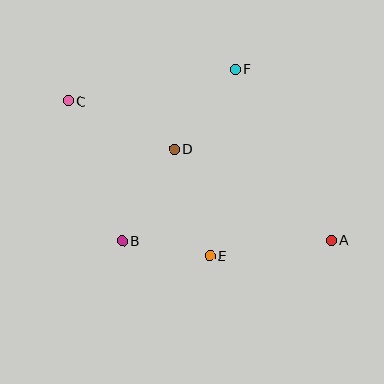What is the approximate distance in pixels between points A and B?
The distance between A and B is approximately 209 pixels.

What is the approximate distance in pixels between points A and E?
The distance between A and E is approximately 122 pixels.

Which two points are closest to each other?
Points B and E are closest to each other.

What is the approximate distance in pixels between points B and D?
The distance between B and D is approximately 106 pixels.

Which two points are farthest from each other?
Points A and C are farthest from each other.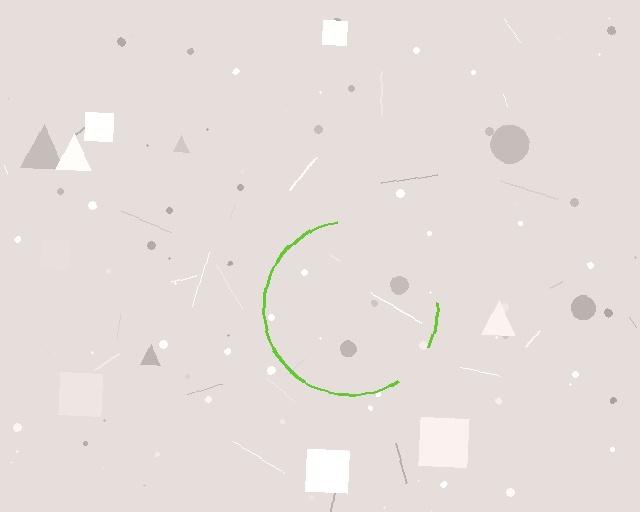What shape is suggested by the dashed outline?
The dashed outline suggests a circle.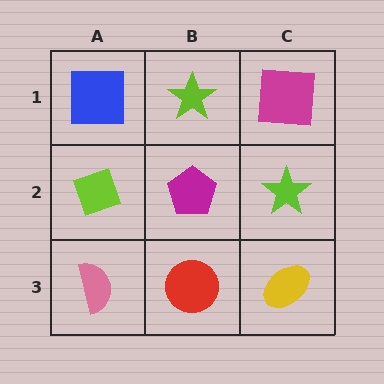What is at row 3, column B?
A red circle.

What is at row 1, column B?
A lime star.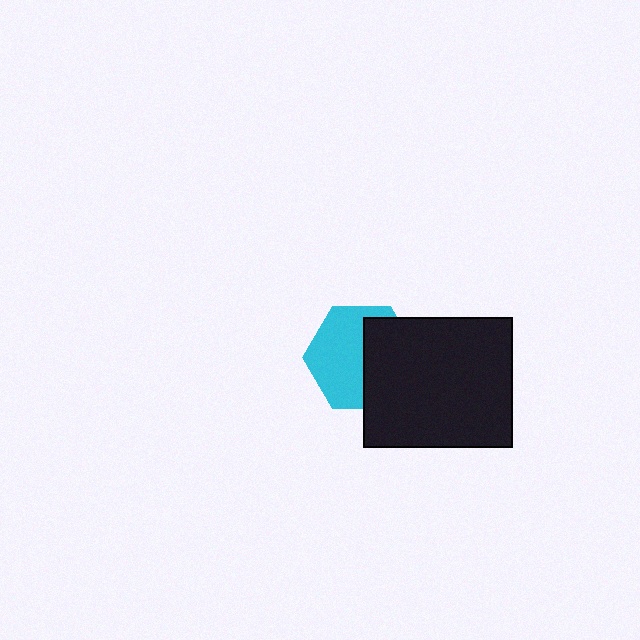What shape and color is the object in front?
The object in front is a black rectangle.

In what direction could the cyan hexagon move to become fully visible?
The cyan hexagon could move left. That would shift it out from behind the black rectangle entirely.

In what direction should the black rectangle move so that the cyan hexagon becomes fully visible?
The black rectangle should move right. That is the shortest direction to clear the overlap and leave the cyan hexagon fully visible.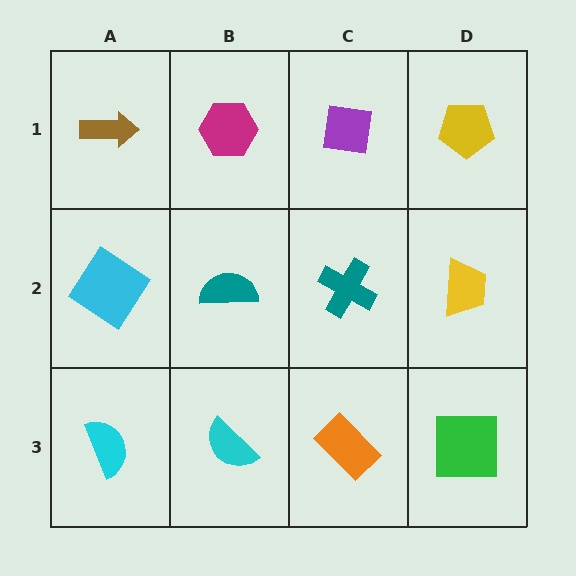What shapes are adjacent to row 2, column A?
A brown arrow (row 1, column A), a cyan semicircle (row 3, column A), a teal semicircle (row 2, column B).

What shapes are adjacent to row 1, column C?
A teal cross (row 2, column C), a magenta hexagon (row 1, column B), a yellow pentagon (row 1, column D).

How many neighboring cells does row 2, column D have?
3.